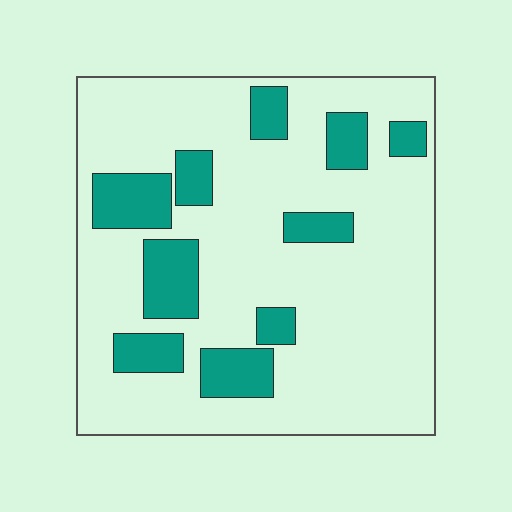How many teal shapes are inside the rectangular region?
10.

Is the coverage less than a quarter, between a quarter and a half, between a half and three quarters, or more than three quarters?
Less than a quarter.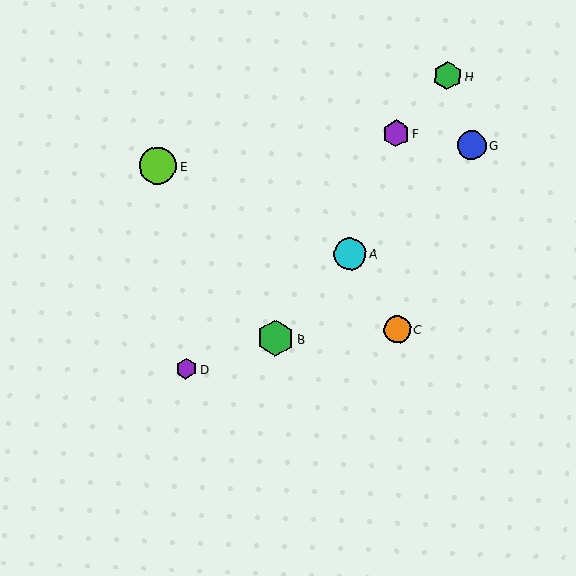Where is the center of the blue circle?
The center of the blue circle is at (472, 145).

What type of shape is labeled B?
Shape B is a green hexagon.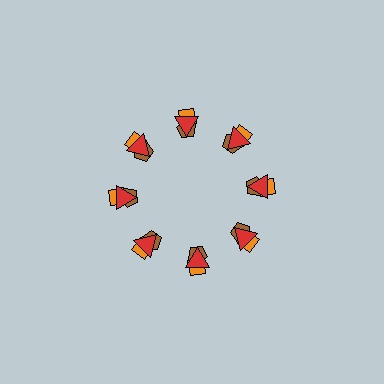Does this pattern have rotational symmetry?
Yes, this pattern has 8-fold rotational symmetry. It looks the same after rotating 45 degrees around the center.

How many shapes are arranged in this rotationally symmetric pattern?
There are 24 shapes, arranged in 8 groups of 3.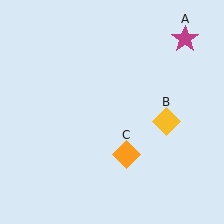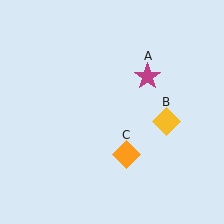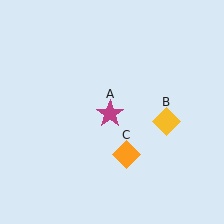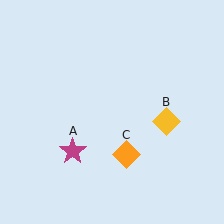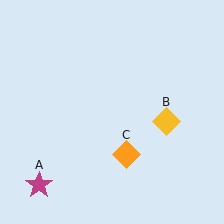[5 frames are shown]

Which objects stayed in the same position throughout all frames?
Yellow diamond (object B) and orange diamond (object C) remained stationary.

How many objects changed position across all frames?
1 object changed position: magenta star (object A).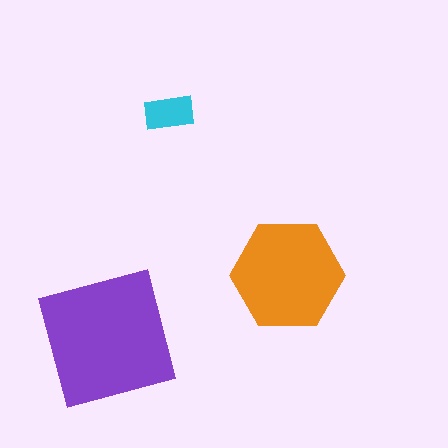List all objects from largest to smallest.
The purple square, the orange hexagon, the cyan rectangle.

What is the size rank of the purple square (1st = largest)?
1st.